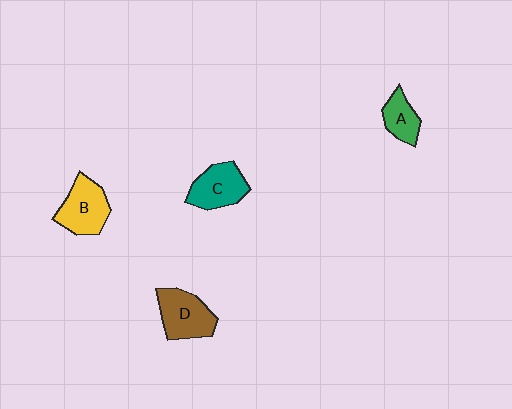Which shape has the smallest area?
Shape A (green).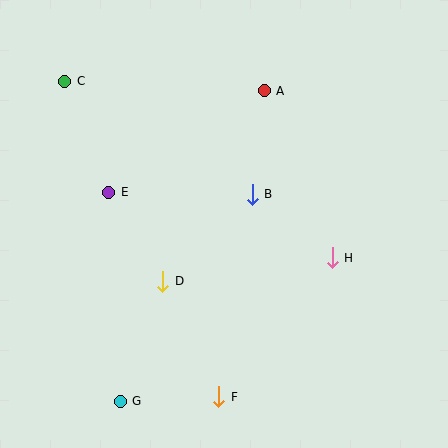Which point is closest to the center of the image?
Point B at (252, 194) is closest to the center.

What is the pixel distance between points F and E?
The distance between F and E is 232 pixels.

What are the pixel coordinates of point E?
Point E is at (109, 192).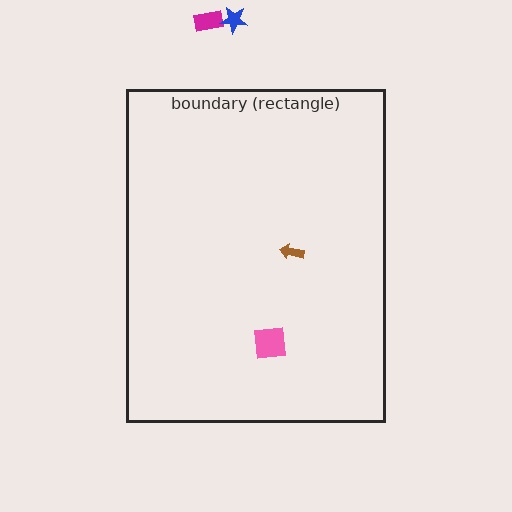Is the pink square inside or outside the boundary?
Inside.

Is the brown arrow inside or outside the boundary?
Inside.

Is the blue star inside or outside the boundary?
Outside.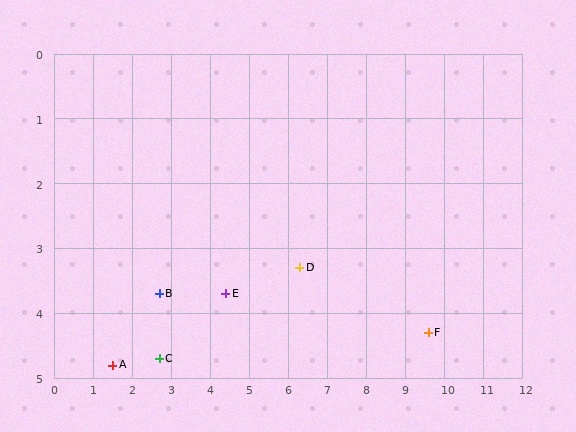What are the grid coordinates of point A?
Point A is at approximately (1.5, 4.8).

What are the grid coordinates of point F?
Point F is at approximately (9.6, 4.3).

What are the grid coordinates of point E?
Point E is at approximately (4.4, 3.7).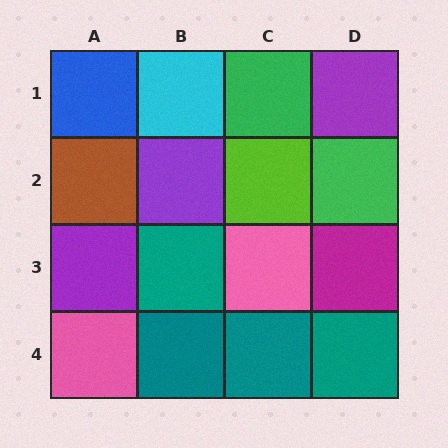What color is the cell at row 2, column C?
Lime.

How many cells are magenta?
1 cell is magenta.